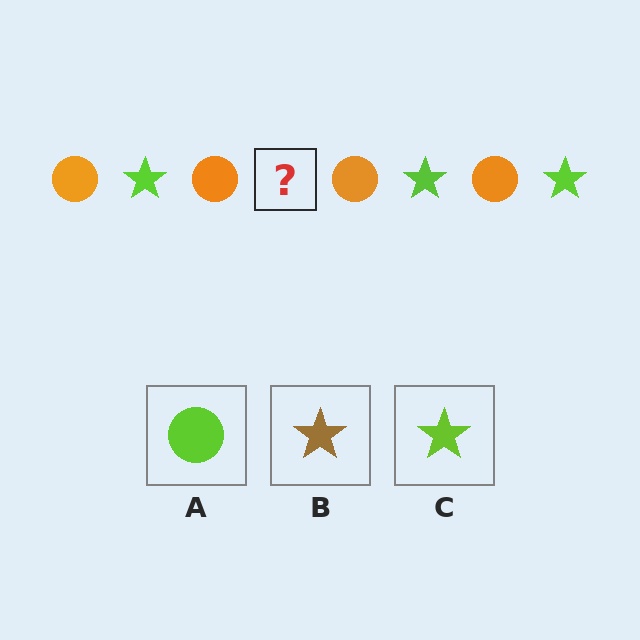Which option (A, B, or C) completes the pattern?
C.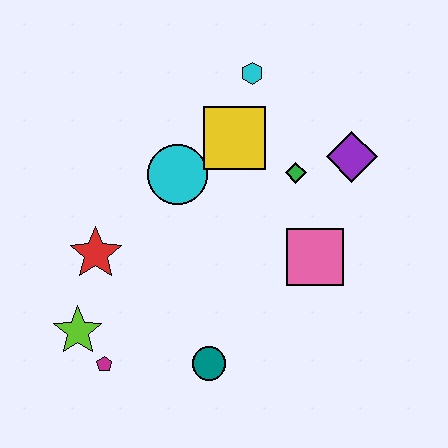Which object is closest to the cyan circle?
The yellow square is closest to the cyan circle.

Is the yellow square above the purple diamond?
Yes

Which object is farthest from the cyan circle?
The magenta pentagon is farthest from the cyan circle.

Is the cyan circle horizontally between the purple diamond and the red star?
Yes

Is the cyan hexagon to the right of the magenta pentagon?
Yes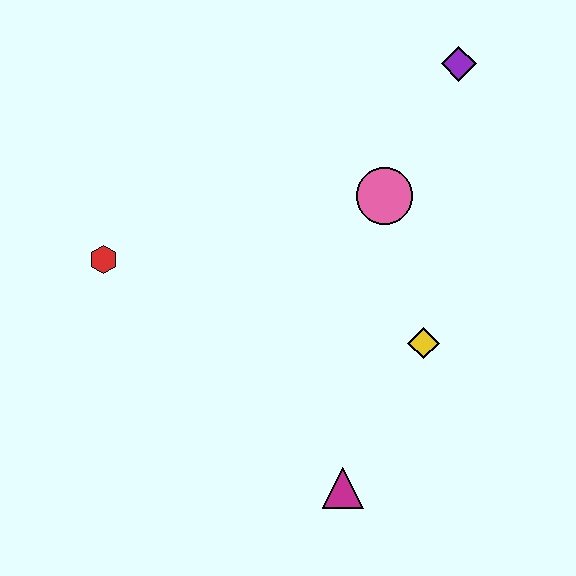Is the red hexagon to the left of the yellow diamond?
Yes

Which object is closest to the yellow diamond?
The pink circle is closest to the yellow diamond.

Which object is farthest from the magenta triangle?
The purple diamond is farthest from the magenta triangle.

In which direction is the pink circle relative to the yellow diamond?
The pink circle is above the yellow diamond.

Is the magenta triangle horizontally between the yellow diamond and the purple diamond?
No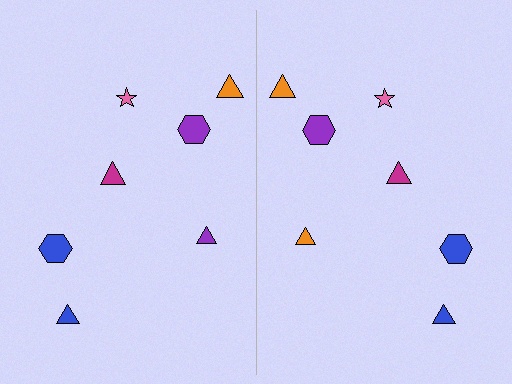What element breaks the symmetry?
The orange triangle on the right side breaks the symmetry — its mirror counterpart is purple.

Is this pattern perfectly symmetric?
No, the pattern is not perfectly symmetric. The orange triangle on the right side breaks the symmetry — its mirror counterpart is purple.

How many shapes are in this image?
There are 14 shapes in this image.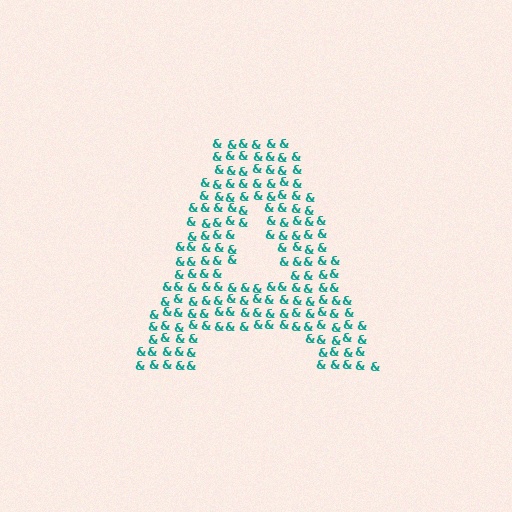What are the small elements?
The small elements are ampersands.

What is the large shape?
The large shape is the letter A.